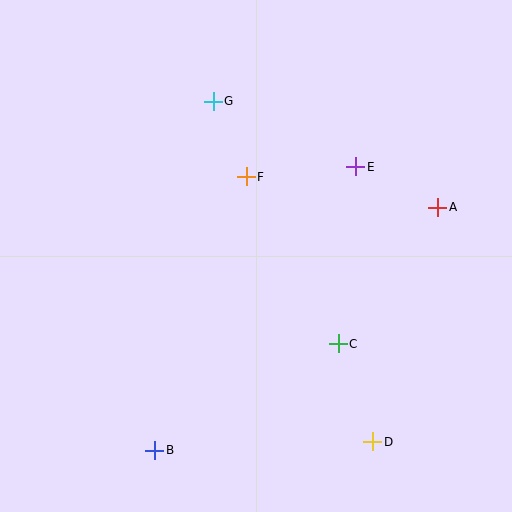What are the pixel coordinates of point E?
Point E is at (356, 167).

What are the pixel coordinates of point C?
Point C is at (338, 344).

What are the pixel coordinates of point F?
Point F is at (246, 177).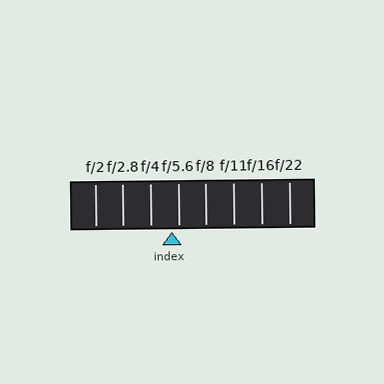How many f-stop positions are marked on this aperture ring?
There are 8 f-stop positions marked.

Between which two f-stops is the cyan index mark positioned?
The index mark is between f/4 and f/5.6.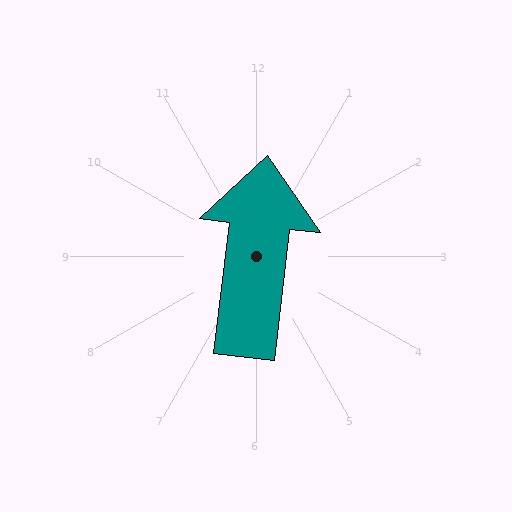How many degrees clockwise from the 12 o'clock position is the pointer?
Approximately 7 degrees.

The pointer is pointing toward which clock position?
Roughly 12 o'clock.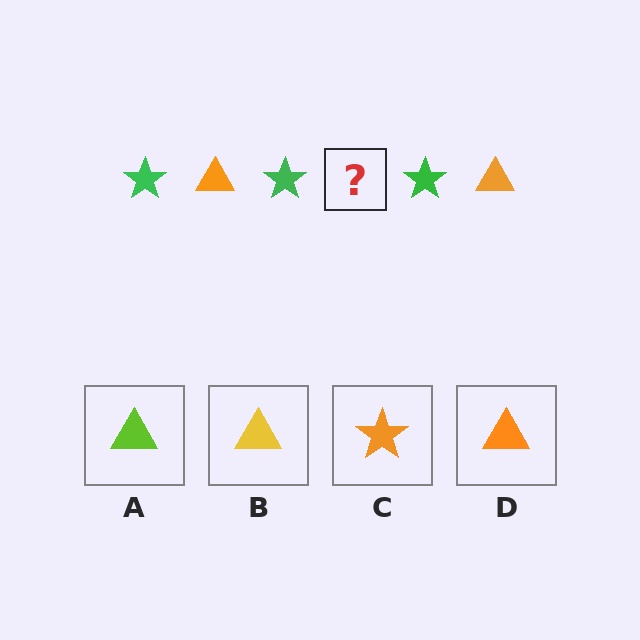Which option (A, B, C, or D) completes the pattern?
D.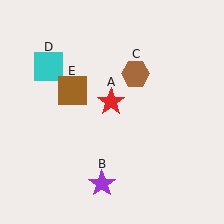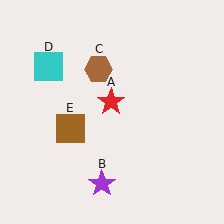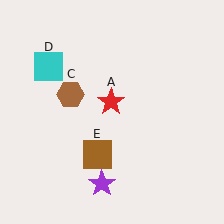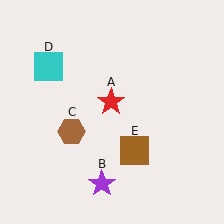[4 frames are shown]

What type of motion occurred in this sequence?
The brown hexagon (object C), brown square (object E) rotated counterclockwise around the center of the scene.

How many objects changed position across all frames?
2 objects changed position: brown hexagon (object C), brown square (object E).